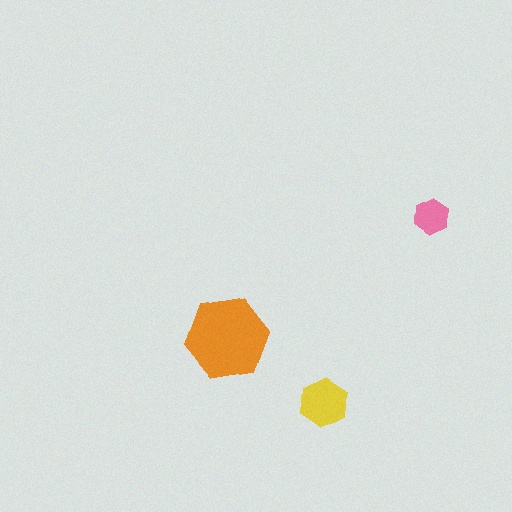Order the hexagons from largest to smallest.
the orange one, the yellow one, the pink one.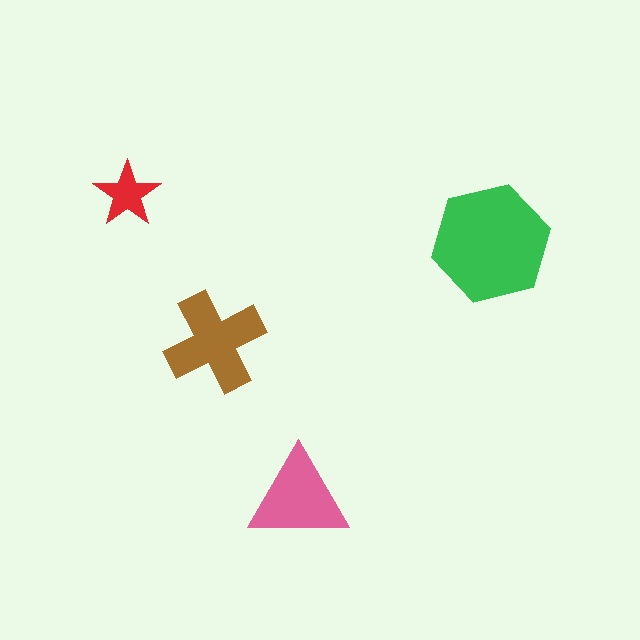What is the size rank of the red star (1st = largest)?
4th.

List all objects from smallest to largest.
The red star, the pink triangle, the brown cross, the green hexagon.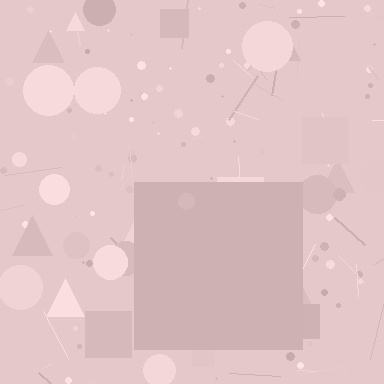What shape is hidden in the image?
A square is hidden in the image.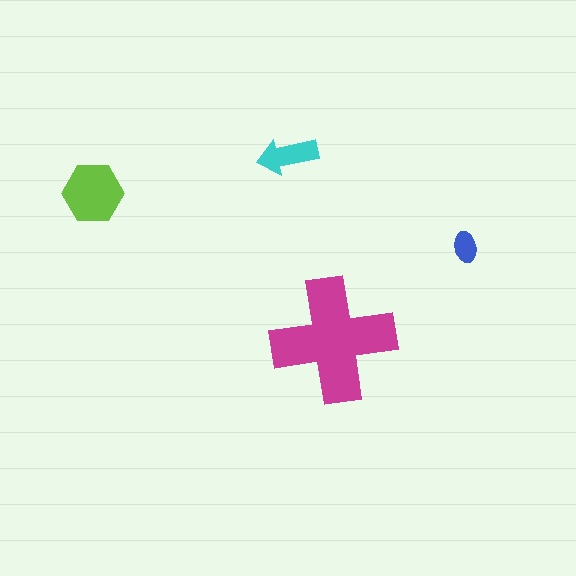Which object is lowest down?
The magenta cross is bottommost.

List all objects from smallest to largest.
The blue ellipse, the cyan arrow, the lime hexagon, the magenta cross.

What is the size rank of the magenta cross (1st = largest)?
1st.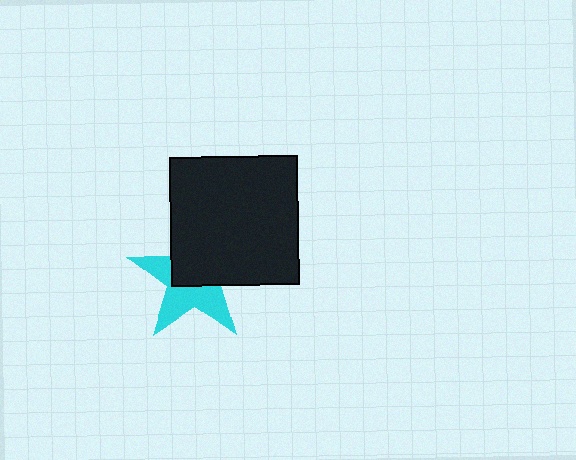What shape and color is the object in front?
The object in front is a black square.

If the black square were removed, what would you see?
You would see the complete cyan star.